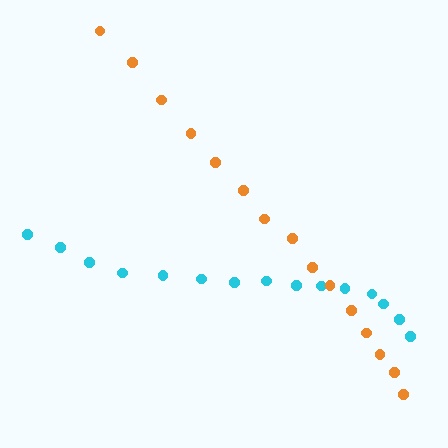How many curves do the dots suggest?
There are 2 distinct paths.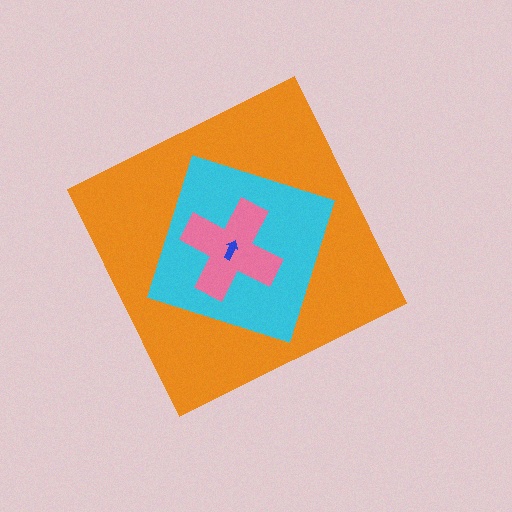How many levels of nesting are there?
4.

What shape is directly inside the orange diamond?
The cyan square.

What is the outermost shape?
The orange diamond.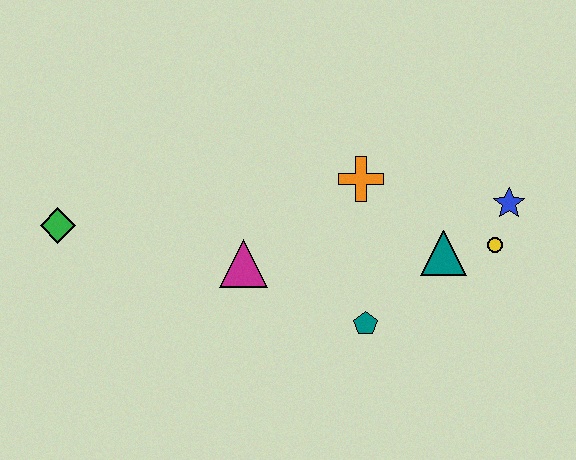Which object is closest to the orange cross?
The teal triangle is closest to the orange cross.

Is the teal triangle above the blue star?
No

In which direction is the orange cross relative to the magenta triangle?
The orange cross is to the right of the magenta triangle.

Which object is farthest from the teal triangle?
The green diamond is farthest from the teal triangle.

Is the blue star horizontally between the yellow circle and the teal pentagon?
No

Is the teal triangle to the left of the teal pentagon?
No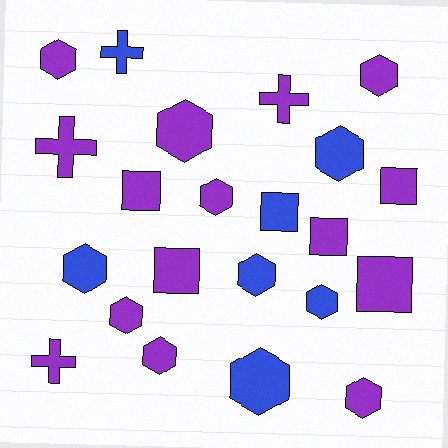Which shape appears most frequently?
Hexagon, with 12 objects.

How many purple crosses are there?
There are 3 purple crosses.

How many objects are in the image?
There are 22 objects.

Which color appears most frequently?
Purple, with 15 objects.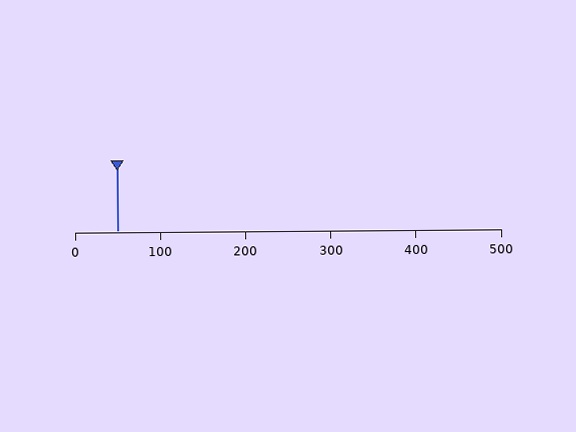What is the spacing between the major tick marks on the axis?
The major ticks are spaced 100 apart.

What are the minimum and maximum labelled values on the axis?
The axis runs from 0 to 500.